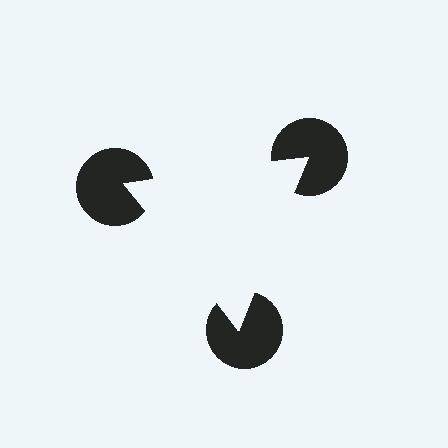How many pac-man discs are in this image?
There are 3 — one at each vertex of the illusory triangle.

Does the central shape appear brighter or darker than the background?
It typically appears slightly brighter than the background, even though no actual brightness change is drawn.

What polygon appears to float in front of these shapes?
An illusory triangle — its edges are inferred from the aligned wedge cuts in the pac-man discs, not physically drawn.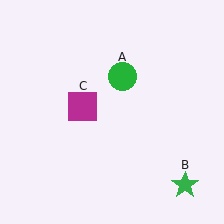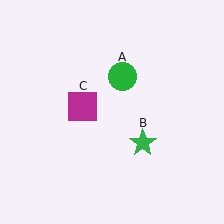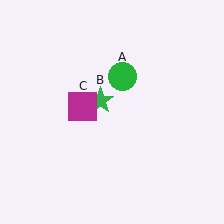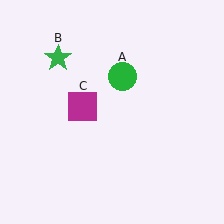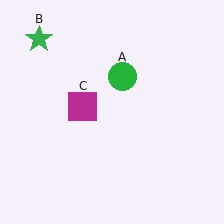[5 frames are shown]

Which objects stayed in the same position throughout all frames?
Green circle (object A) and magenta square (object C) remained stationary.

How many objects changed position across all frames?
1 object changed position: green star (object B).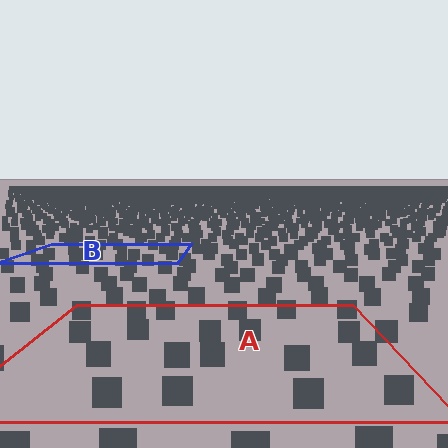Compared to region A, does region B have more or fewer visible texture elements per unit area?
Region B has more texture elements per unit area — they are packed more densely because it is farther away.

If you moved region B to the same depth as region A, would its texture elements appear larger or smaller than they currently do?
They would appear larger. At a closer depth, the same texture elements are projected at a bigger on-screen size.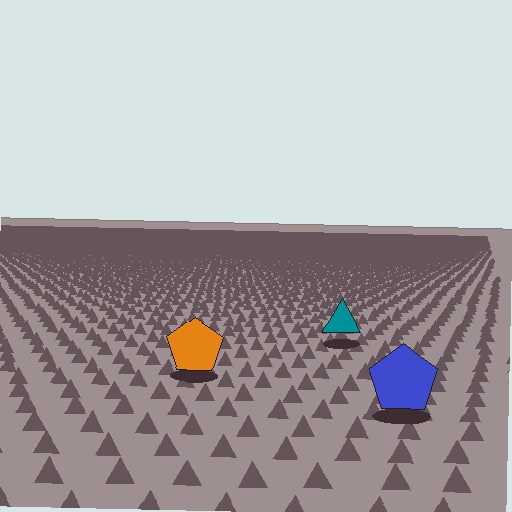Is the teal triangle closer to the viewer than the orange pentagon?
No. The orange pentagon is closer — you can tell from the texture gradient: the ground texture is coarser near it.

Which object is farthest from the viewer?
The teal triangle is farthest from the viewer. It appears smaller and the ground texture around it is denser.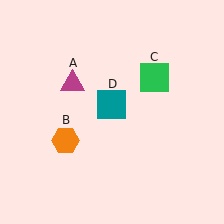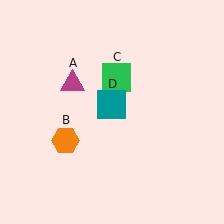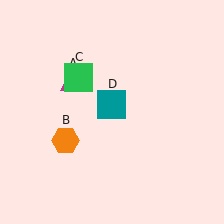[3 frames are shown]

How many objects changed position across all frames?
1 object changed position: green square (object C).